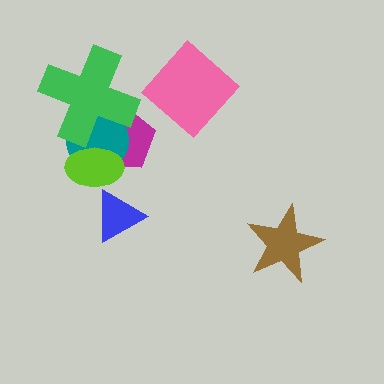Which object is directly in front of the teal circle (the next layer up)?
The lime ellipse is directly in front of the teal circle.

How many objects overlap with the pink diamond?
0 objects overlap with the pink diamond.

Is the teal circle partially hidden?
Yes, it is partially covered by another shape.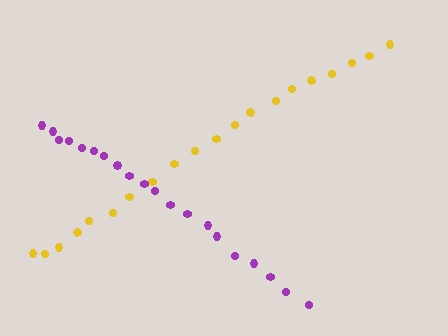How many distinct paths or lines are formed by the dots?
There are 2 distinct paths.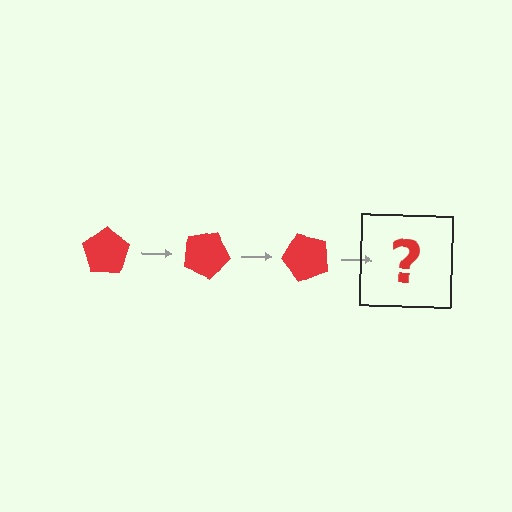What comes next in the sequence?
The next element should be a red pentagon rotated 75 degrees.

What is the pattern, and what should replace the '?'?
The pattern is that the pentagon rotates 25 degrees each step. The '?' should be a red pentagon rotated 75 degrees.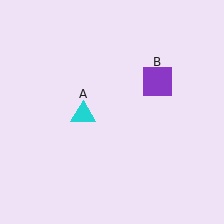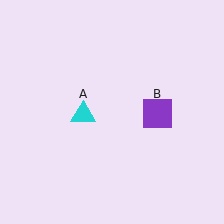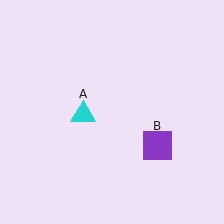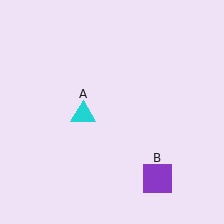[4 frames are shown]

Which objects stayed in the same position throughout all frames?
Cyan triangle (object A) remained stationary.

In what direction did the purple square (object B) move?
The purple square (object B) moved down.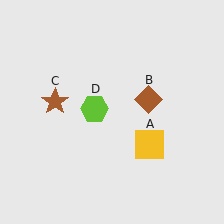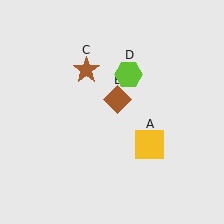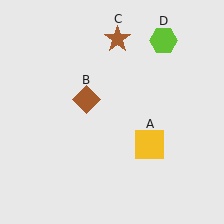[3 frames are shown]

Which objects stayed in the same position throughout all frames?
Yellow square (object A) remained stationary.